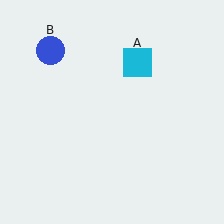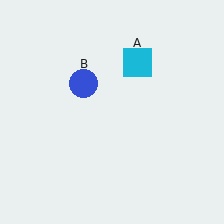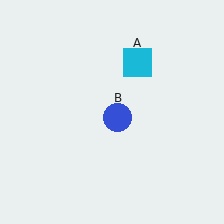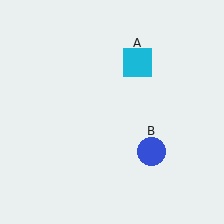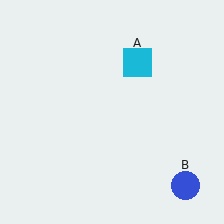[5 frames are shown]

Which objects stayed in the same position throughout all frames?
Cyan square (object A) remained stationary.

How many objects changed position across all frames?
1 object changed position: blue circle (object B).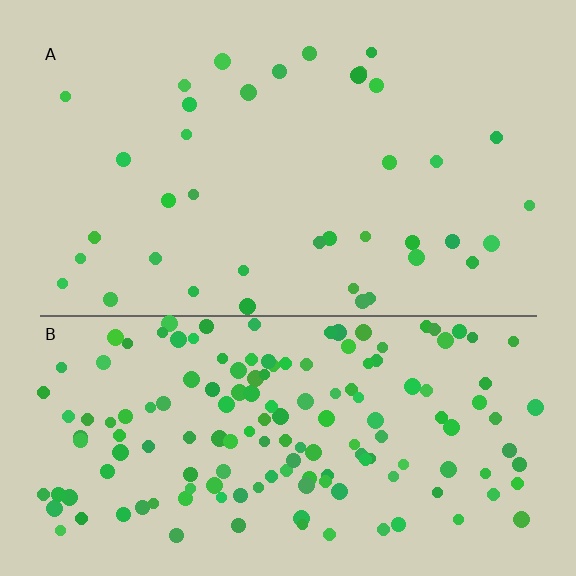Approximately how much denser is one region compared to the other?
Approximately 4.1× — region B over region A.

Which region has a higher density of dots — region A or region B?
B (the bottom).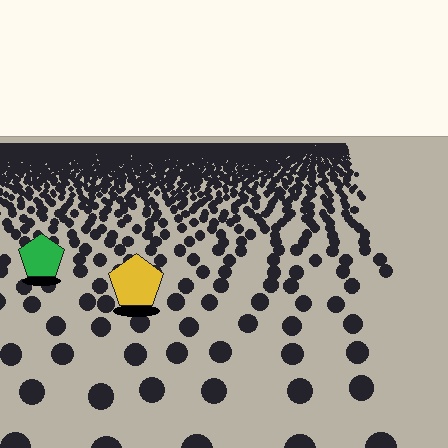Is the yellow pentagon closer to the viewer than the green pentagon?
Yes. The yellow pentagon is closer — you can tell from the texture gradient: the ground texture is coarser near it.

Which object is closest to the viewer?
The yellow pentagon is closest. The texture marks near it are larger and more spread out.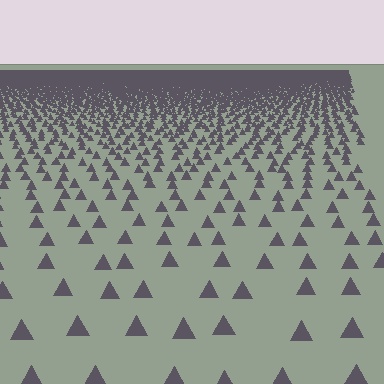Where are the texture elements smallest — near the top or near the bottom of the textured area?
Near the top.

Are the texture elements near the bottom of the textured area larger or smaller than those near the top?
Larger. Near the bottom, elements are closer to the viewer and appear at a bigger on-screen size.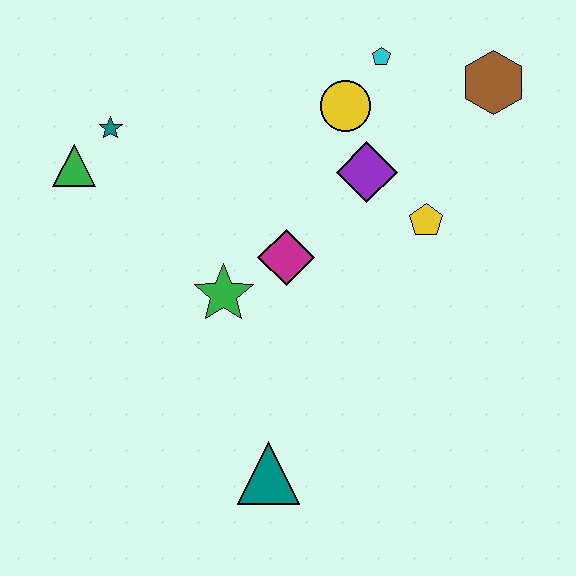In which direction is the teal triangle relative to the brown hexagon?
The teal triangle is below the brown hexagon.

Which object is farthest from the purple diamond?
The teal triangle is farthest from the purple diamond.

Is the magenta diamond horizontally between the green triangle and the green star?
No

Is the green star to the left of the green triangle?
No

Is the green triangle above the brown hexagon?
No